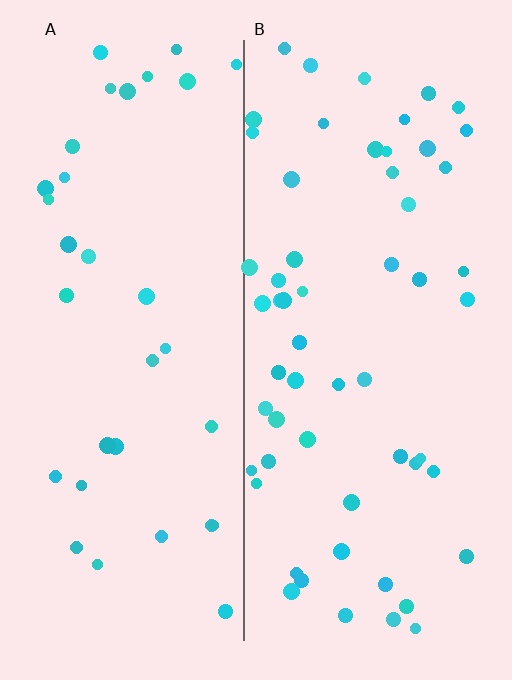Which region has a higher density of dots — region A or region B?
B (the right).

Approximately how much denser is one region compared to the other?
Approximately 1.7× — region B over region A.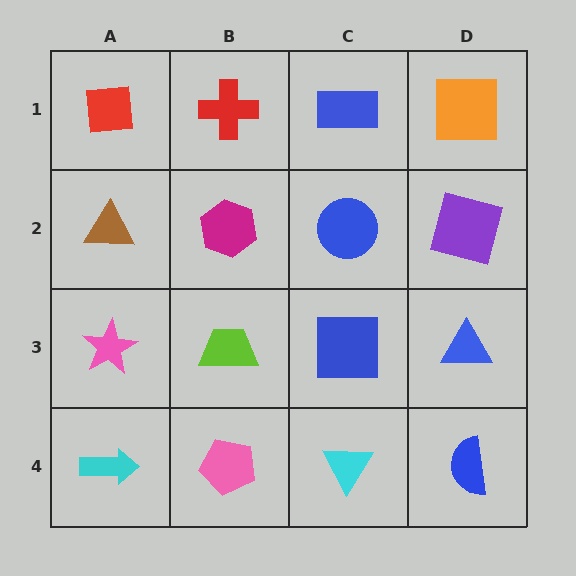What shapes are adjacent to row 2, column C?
A blue rectangle (row 1, column C), a blue square (row 3, column C), a magenta hexagon (row 2, column B), a purple square (row 2, column D).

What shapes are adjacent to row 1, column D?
A purple square (row 2, column D), a blue rectangle (row 1, column C).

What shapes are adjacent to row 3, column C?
A blue circle (row 2, column C), a cyan triangle (row 4, column C), a lime trapezoid (row 3, column B), a blue triangle (row 3, column D).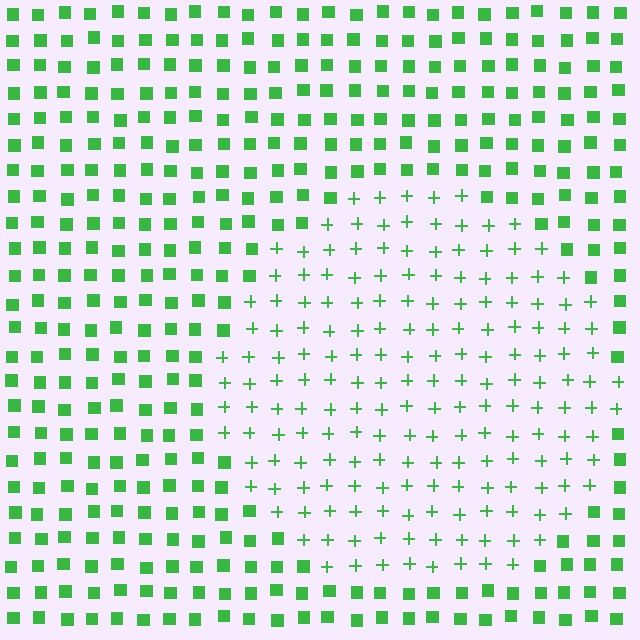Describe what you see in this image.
The image is filled with small green elements arranged in a uniform grid. A circle-shaped region contains plus signs, while the surrounding area contains squares. The boundary is defined purely by the change in element shape.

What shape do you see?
I see a circle.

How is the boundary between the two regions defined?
The boundary is defined by a change in element shape: plus signs inside vs. squares outside. All elements share the same color and spacing.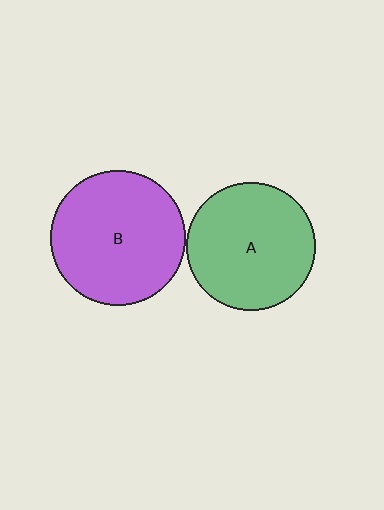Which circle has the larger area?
Circle B (purple).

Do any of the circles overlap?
No, none of the circles overlap.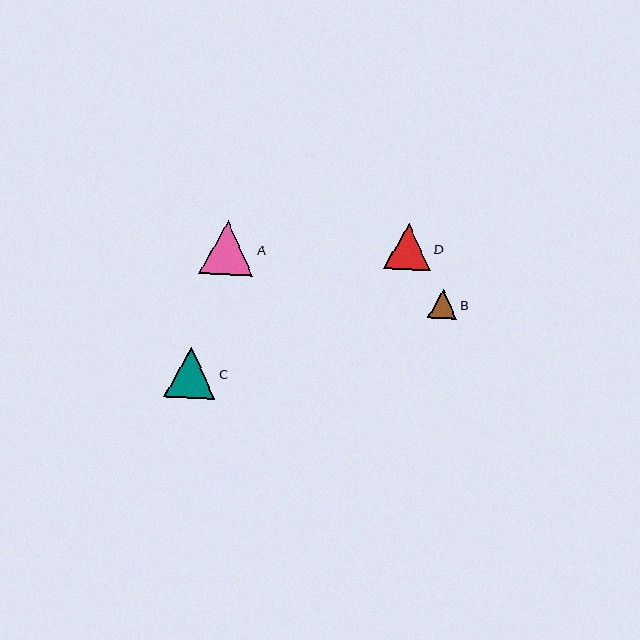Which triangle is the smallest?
Triangle B is the smallest with a size of approximately 29 pixels.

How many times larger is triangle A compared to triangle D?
Triangle A is approximately 1.2 times the size of triangle D.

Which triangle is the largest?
Triangle A is the largest with a size of approximately 54 pixels.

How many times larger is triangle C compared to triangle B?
Triangle C is approximately 1.8 times the size of triangle B.